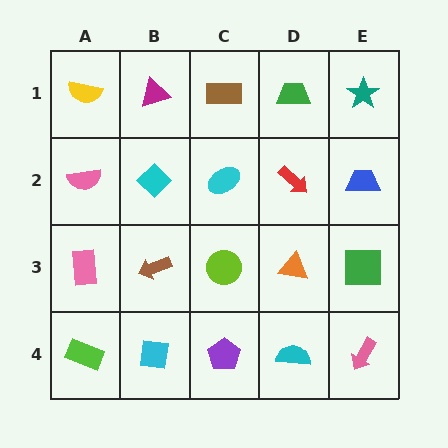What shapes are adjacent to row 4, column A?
A pink rectangle (row 3, column A), a cyan square (row 4, column B).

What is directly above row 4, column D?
An orange triangle.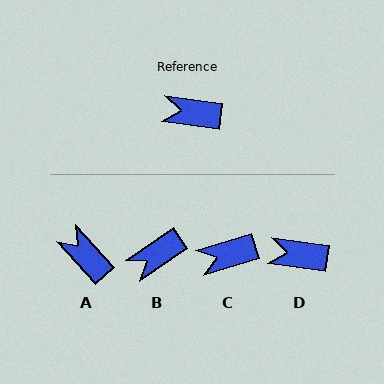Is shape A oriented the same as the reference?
No, it is off by about 40 degrees.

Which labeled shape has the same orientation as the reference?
D.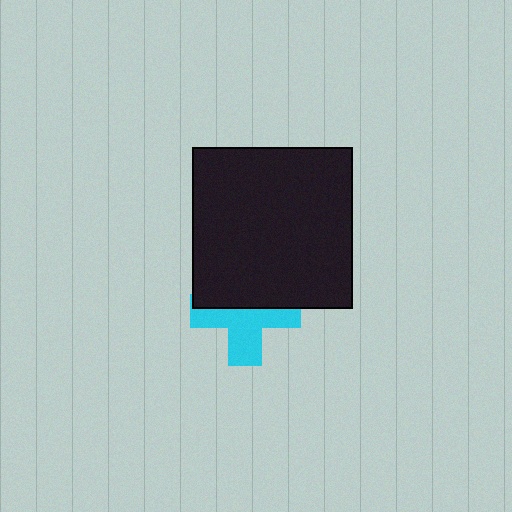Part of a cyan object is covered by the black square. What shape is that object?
It is a cross.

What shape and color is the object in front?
The object in front is a black square.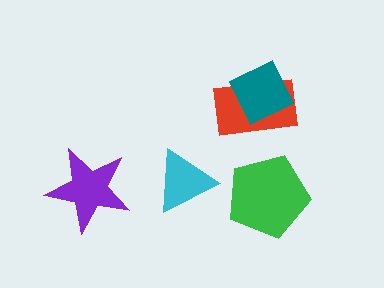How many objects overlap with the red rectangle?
1 object overlaps with the red rectangle.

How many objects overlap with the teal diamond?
1 object overlaps with the teal diamond.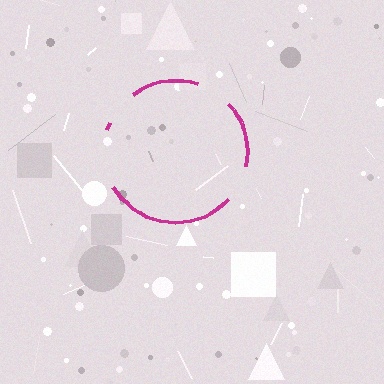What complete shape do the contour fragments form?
The contour fragments form a circle.